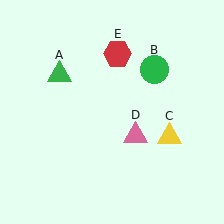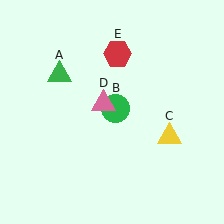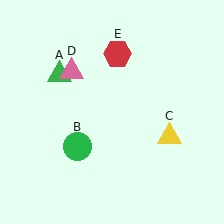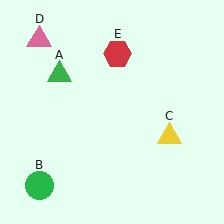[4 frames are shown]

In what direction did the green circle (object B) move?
The green circle (object B) moved down and to the left.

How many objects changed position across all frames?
2 objects changed position: green circle (object B), pink triangle (object D).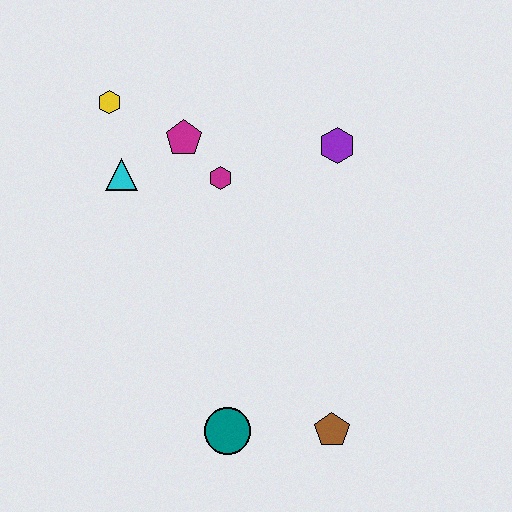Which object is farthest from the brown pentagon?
The yellow hexagon is farthest from the brown pentagon.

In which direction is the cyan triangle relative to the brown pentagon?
The cyan triangle is above the brown pentagon.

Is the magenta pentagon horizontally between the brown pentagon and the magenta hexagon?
No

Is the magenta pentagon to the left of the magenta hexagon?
Yes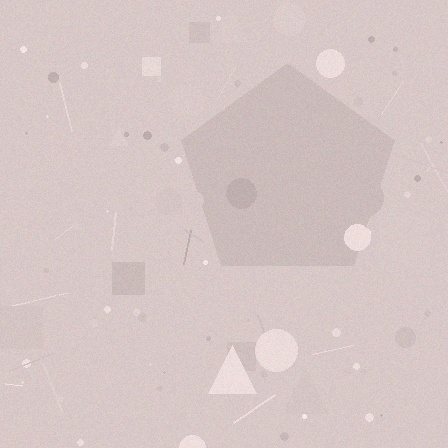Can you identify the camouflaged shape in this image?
The camouflaged shape is a pentagon.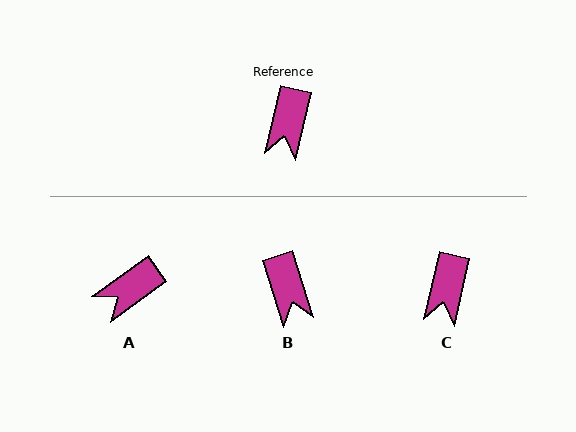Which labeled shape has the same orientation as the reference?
C.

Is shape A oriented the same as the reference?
No, it is off by about 41 degrees.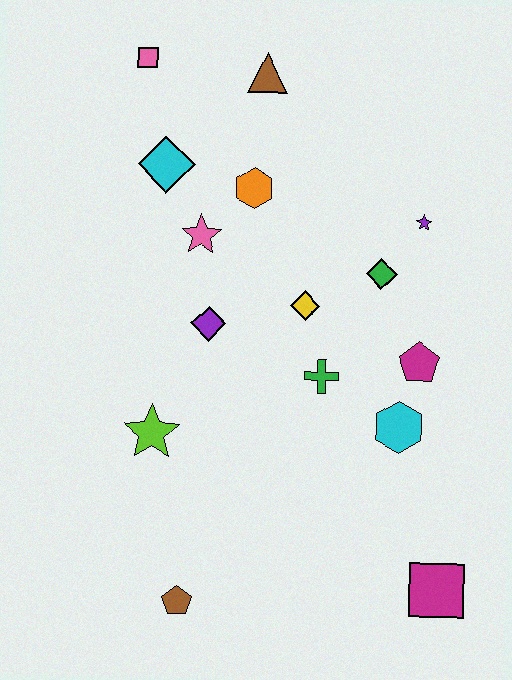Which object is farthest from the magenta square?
The pink square is farthest from the magenta square.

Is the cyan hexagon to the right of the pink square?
Yes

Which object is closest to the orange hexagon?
The pink star is closest to the orange hexagon.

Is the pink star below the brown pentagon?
No